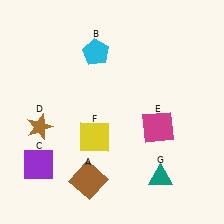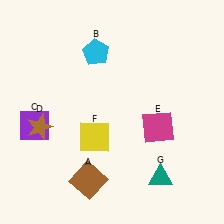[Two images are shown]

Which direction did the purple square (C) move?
The purple square (C) moved up.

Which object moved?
The purple square (C) moved up.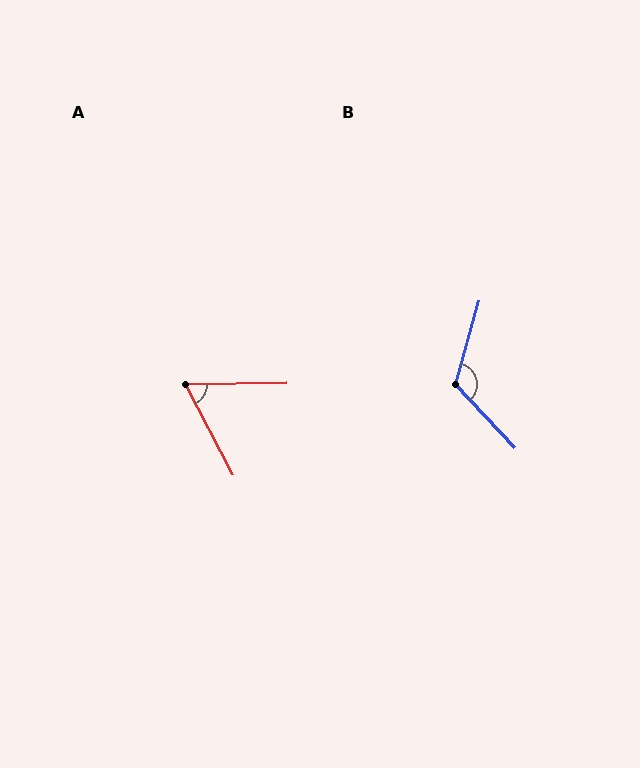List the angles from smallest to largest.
A (63°), B (121°).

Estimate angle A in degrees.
Approximately 63 degrees.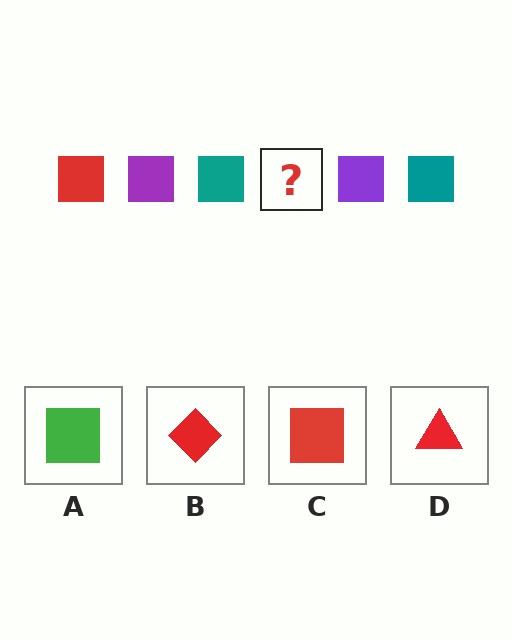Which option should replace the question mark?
Option C.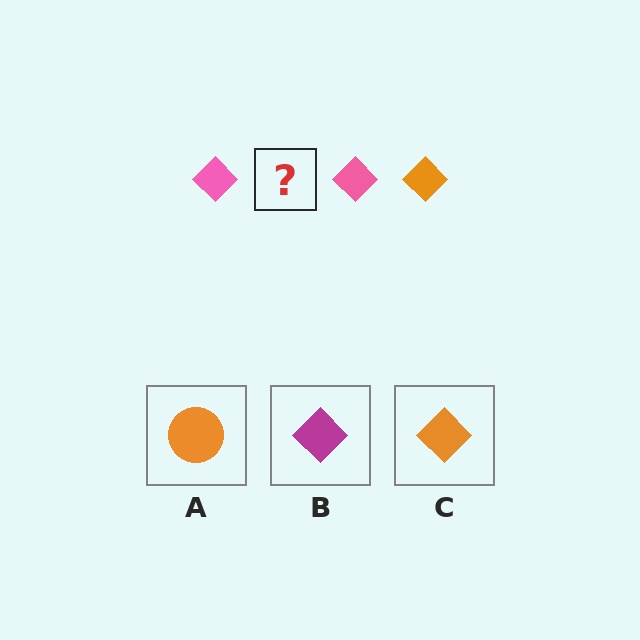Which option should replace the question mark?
Option C.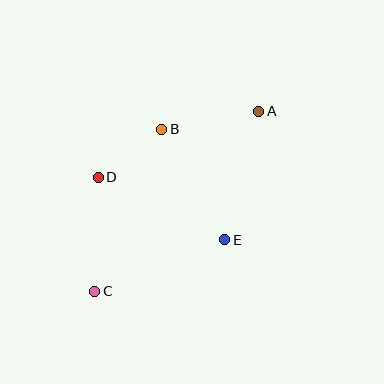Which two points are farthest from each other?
Points A and C are farthest from each other.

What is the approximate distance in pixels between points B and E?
The distance between B and E is approximately 127 pixels.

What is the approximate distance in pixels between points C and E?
The distance between C and E is approximately 140 pixels.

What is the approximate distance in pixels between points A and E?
The distance between A and E is approximately 133 pixels.